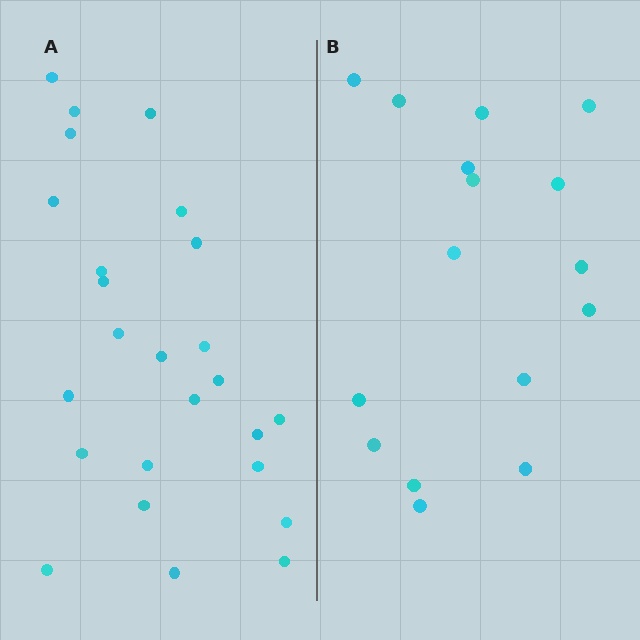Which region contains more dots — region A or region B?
Region A (the left region) has more dots.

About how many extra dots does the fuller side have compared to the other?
Region A has roughly 8 or so more dots than region B.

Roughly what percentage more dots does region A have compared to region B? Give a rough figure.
About 55% more.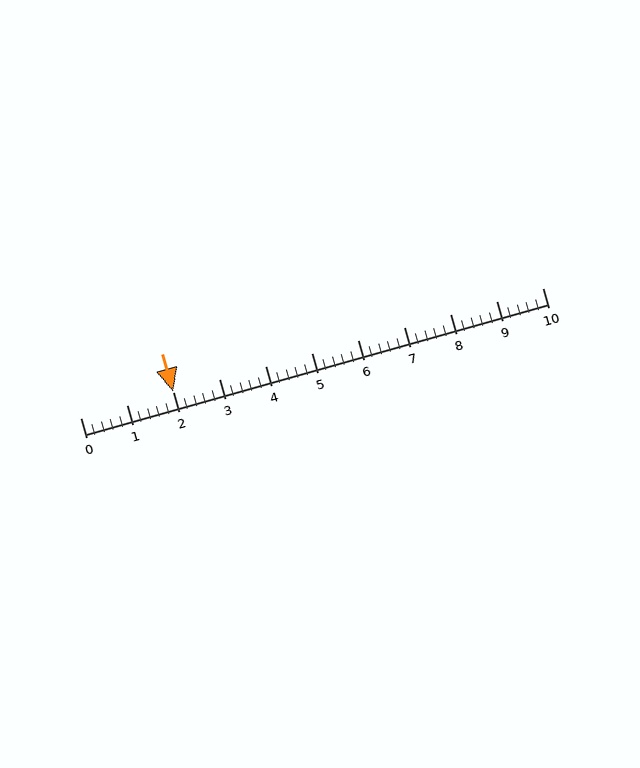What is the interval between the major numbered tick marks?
The major tick marks are spaced 1 units apart.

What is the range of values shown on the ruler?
The ruler shows values from 0 to 10.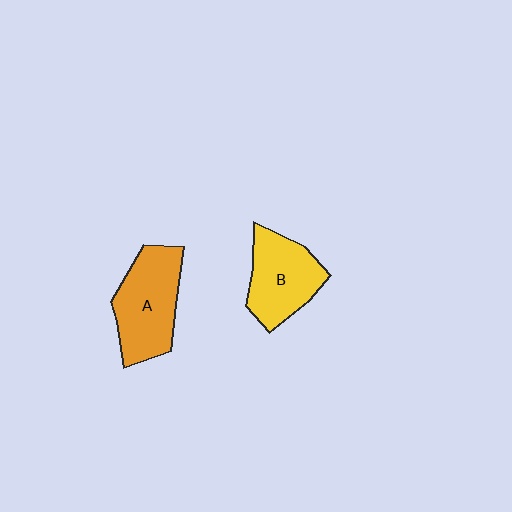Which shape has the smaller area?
Shape B (yellow).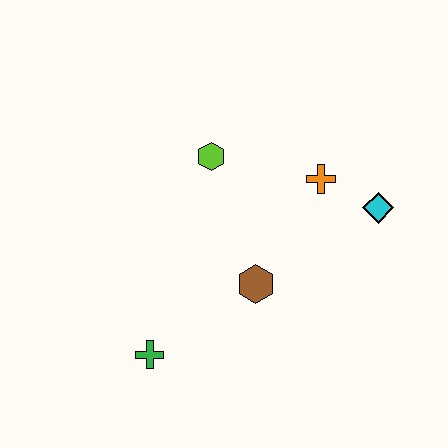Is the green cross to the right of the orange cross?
No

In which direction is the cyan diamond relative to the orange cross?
The cyan diamond is to the right of the orange cross.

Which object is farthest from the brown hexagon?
The cyan diamond is farthest from the brown hexagon.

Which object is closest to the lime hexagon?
The orange cross is closest to the lime hexagon.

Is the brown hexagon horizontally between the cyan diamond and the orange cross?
No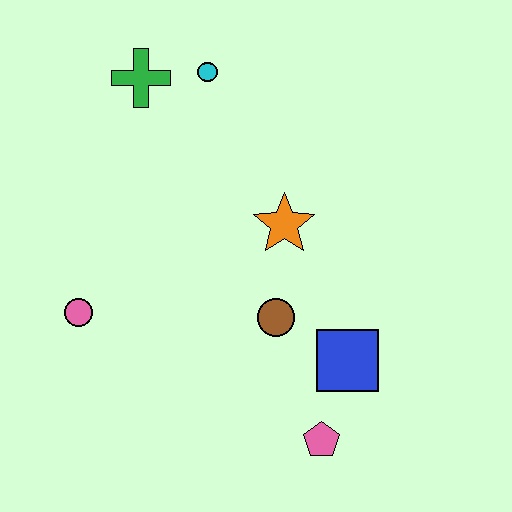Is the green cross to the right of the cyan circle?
No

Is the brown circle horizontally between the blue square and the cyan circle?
Yes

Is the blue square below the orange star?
Yes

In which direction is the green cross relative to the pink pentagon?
The green cross is above the pink pentagon.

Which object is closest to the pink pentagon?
The blue square is closest to the pink pentagon.